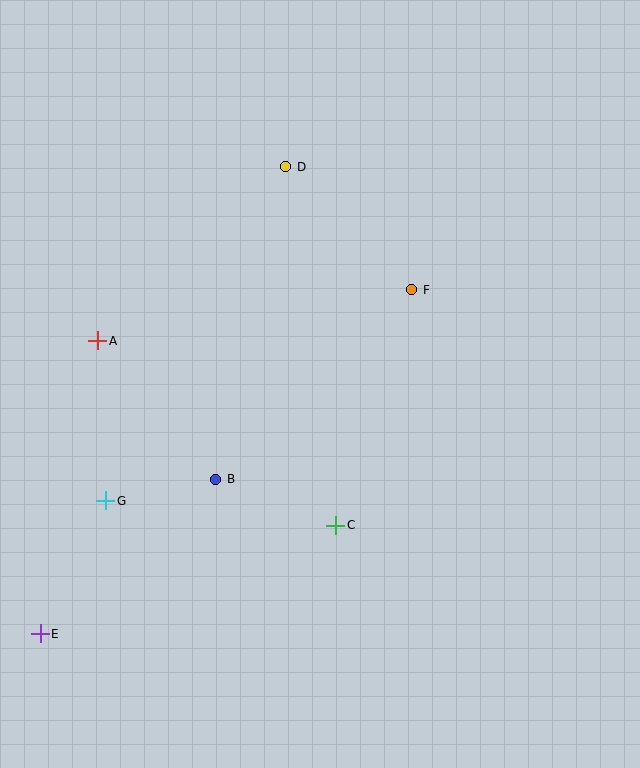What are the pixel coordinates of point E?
Point E is at (40, 634).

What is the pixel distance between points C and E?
The distance between C and E is 315 pixels.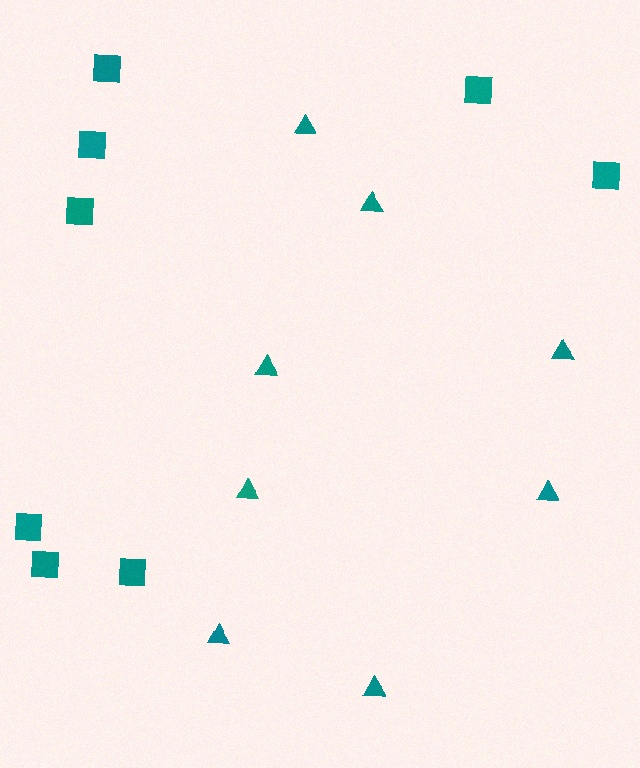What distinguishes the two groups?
There are 2 groups: one group of triangles (8) and one group of squares (8).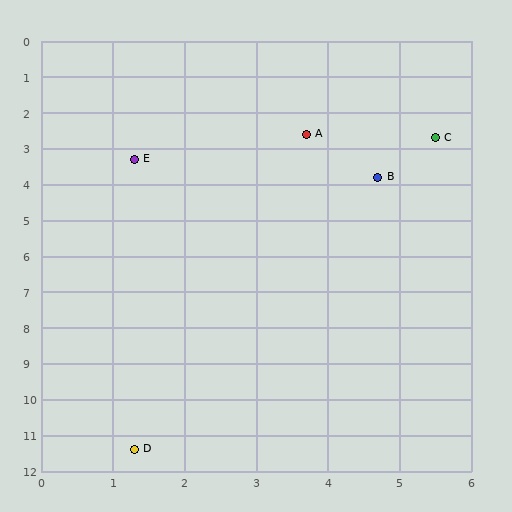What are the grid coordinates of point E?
Point E is at approximately (1.3, 3.3).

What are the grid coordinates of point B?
Point B is at approximately (4.7, 3.8).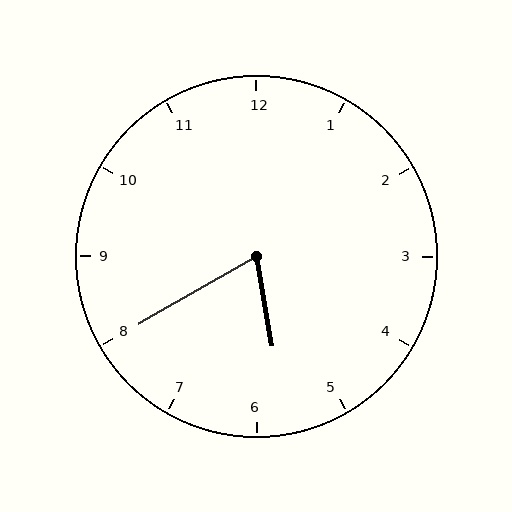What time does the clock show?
5:40.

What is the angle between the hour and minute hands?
Approximately 70 degrees.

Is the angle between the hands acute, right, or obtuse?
It is acute.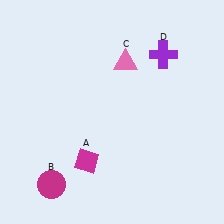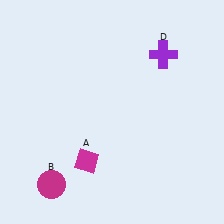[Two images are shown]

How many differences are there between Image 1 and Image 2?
There is 1 difference between the two images.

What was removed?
The pink triangle (C) was removed in Image 2.